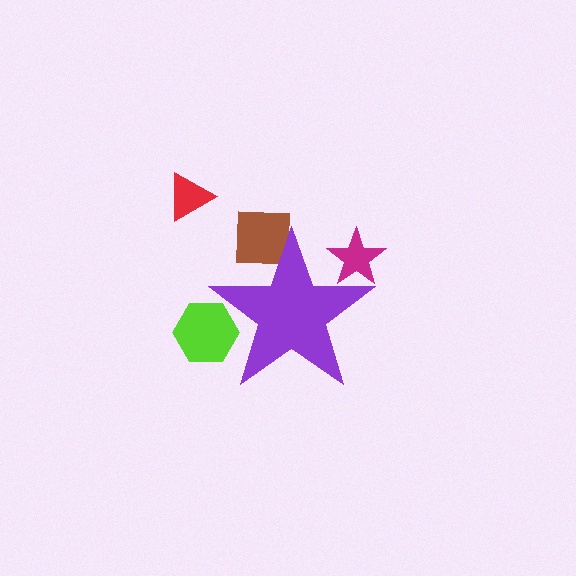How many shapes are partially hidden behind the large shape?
3 shapes are partially hidden.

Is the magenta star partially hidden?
Yes, the magenta star is partially hidden behind the purple star.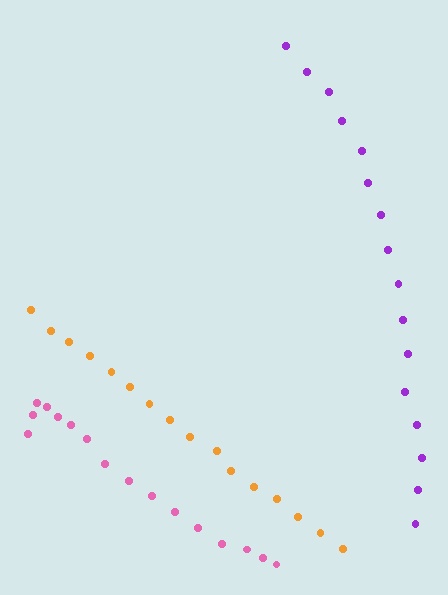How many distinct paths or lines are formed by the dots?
There are 3 distinct paths.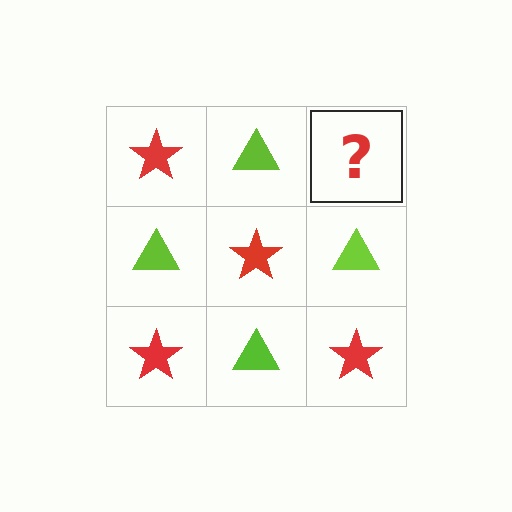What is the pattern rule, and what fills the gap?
The rule is that it alternates red star and lime triangle in a checkerboard pattern. The gap should be filled with a red star.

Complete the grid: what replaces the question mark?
The question mark should be replaced with a red star.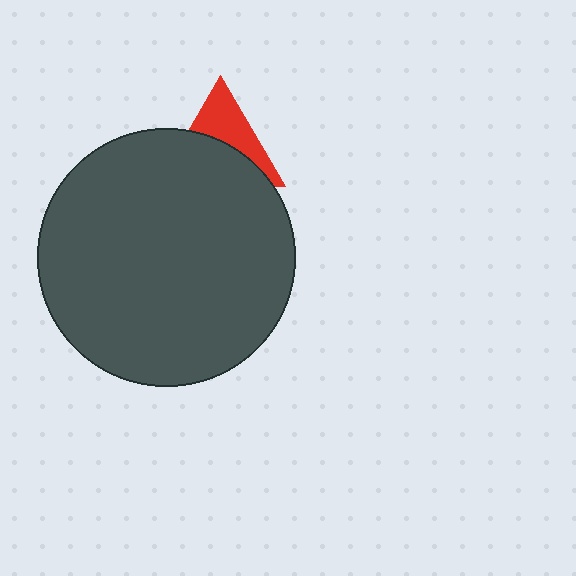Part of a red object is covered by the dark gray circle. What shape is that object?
It is a triangle.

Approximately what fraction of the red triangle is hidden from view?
Roughly 57% of the red triangle is hidden behind the dark gray circle.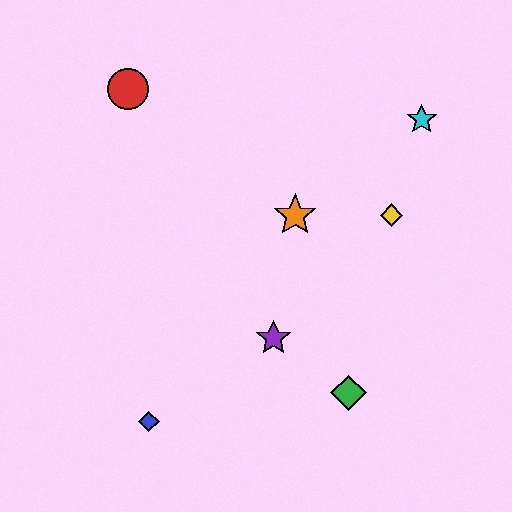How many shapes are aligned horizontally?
2 shapes (the yellow diamond, the orange star) are aligned horizontally.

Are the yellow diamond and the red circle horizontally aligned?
No, the yellow diamond is at y≈215 and the red circle is at y≈89.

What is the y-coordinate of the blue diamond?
The blue diamond is at y≈422.